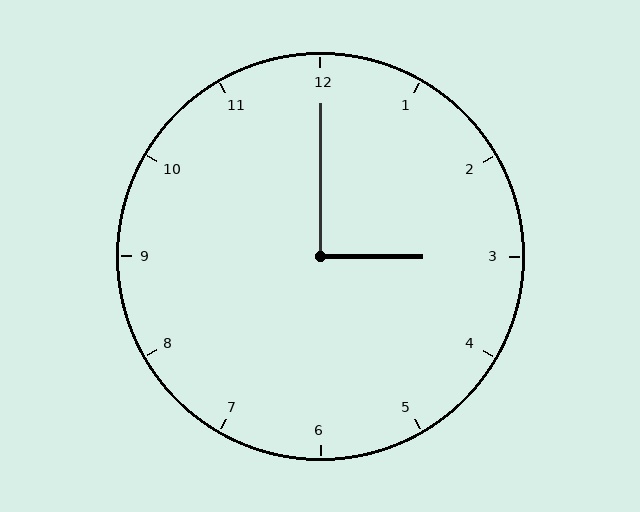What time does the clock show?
3:00.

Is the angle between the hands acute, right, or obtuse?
It is right.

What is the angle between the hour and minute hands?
Approximately 90 degrees.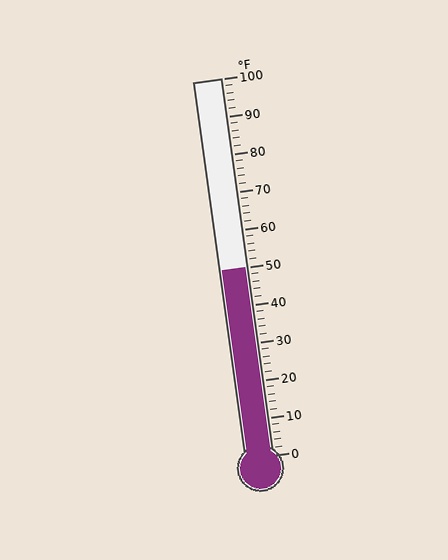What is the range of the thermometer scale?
The thermometer scale ranges from 0°F to 100°F.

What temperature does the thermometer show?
The thermometer shows approximately 50°F.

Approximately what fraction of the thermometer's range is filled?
The thermometer is filled to approximately 50% of its range.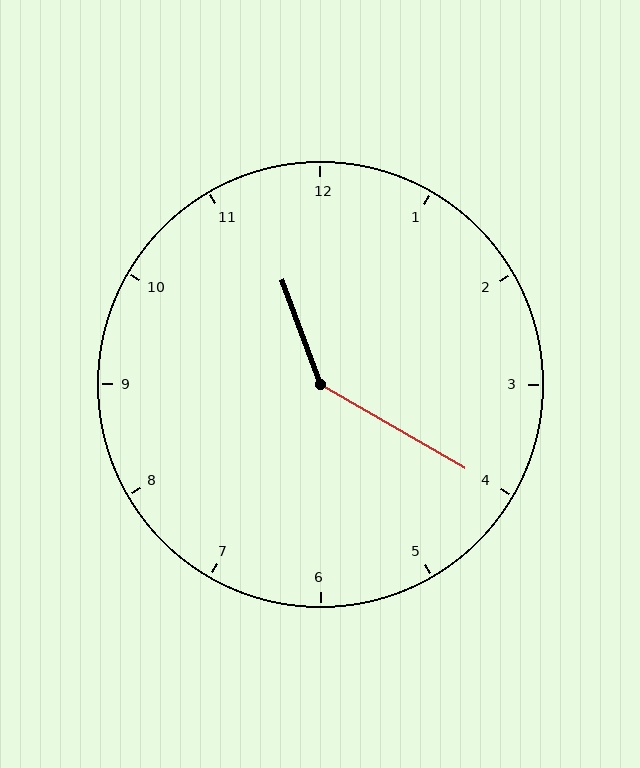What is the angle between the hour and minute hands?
Approximately 140 degrees.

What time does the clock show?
11:20.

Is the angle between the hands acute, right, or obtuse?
It is obtuse.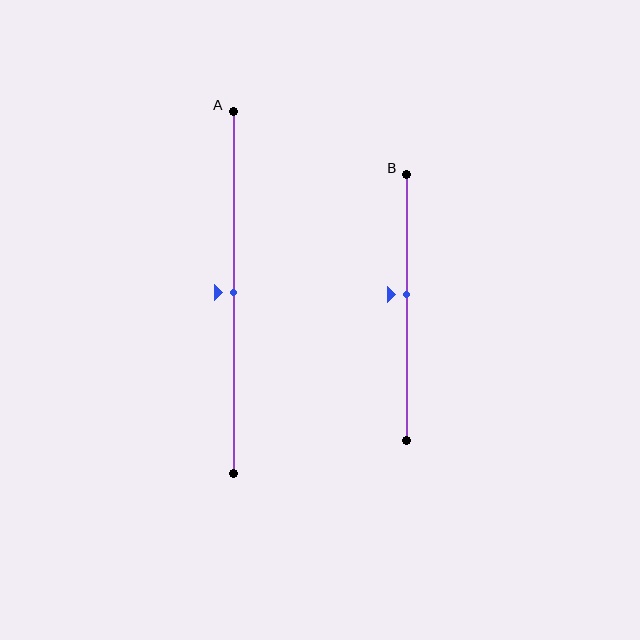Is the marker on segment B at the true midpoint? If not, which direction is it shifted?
No, the marker on segment B is shifted upward by about 5% of the segment length.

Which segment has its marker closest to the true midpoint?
Segment A has its marker closest to the true midpoint.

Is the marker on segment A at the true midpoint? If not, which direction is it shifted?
Yes, the marker on segment A is at the true midpoint.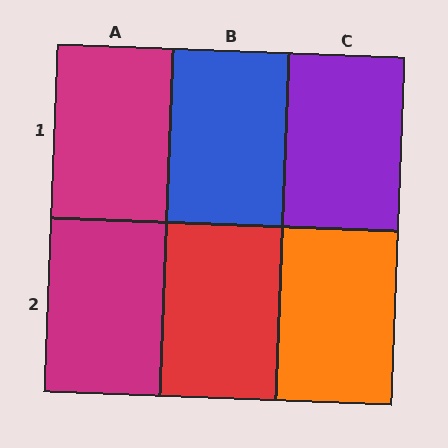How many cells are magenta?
2 cells are magenta.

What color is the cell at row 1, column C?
Purple.